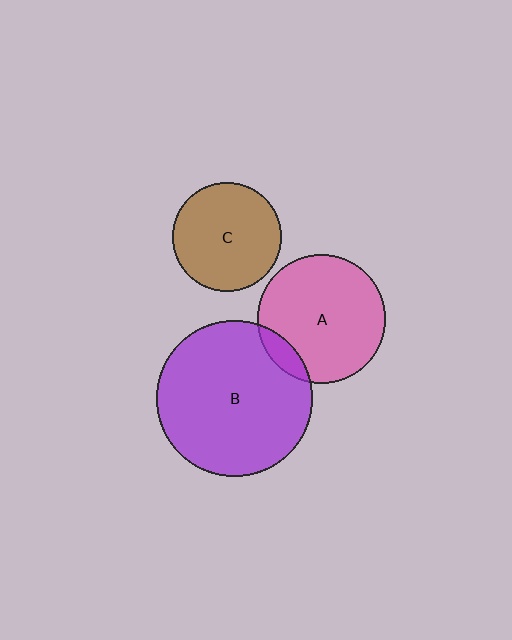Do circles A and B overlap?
Yes.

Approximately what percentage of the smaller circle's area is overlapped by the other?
Approximately 10%.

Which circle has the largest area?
Circle B (purple).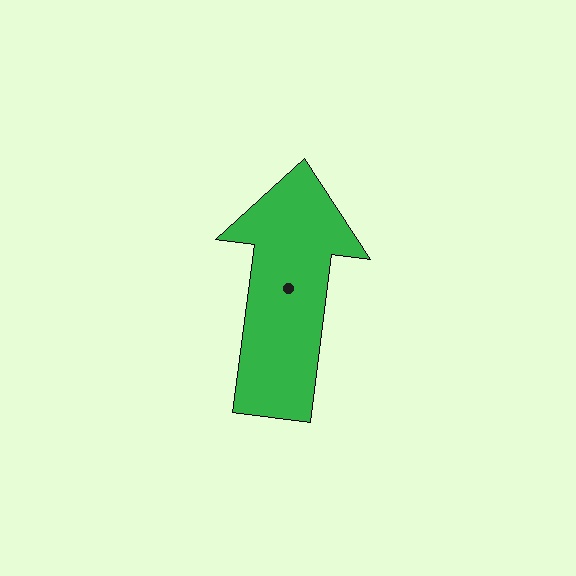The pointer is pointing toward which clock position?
Roughly 12 o'clock.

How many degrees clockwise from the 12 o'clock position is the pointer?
Approximately 7 degrees.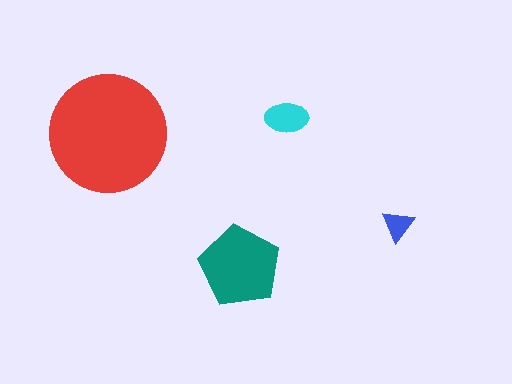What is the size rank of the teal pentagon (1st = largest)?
2nd.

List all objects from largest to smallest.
The red circle, the teal pentagon, the cyan ellipse, the blue triangle.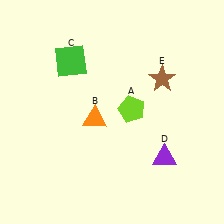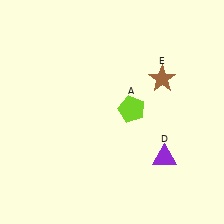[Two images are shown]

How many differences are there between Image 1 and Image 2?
There are 2 differences between the two images.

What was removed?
The green square (C), the orange triangle (B) were removed in Image 2.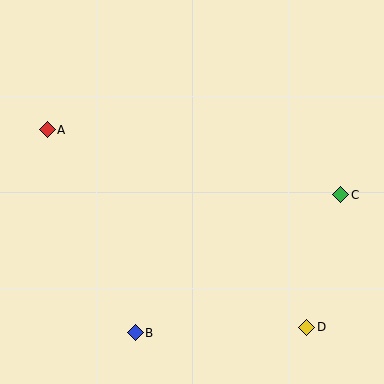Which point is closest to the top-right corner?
Point C is closest to the top-right corner.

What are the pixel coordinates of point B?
Point B is at (135, 333).